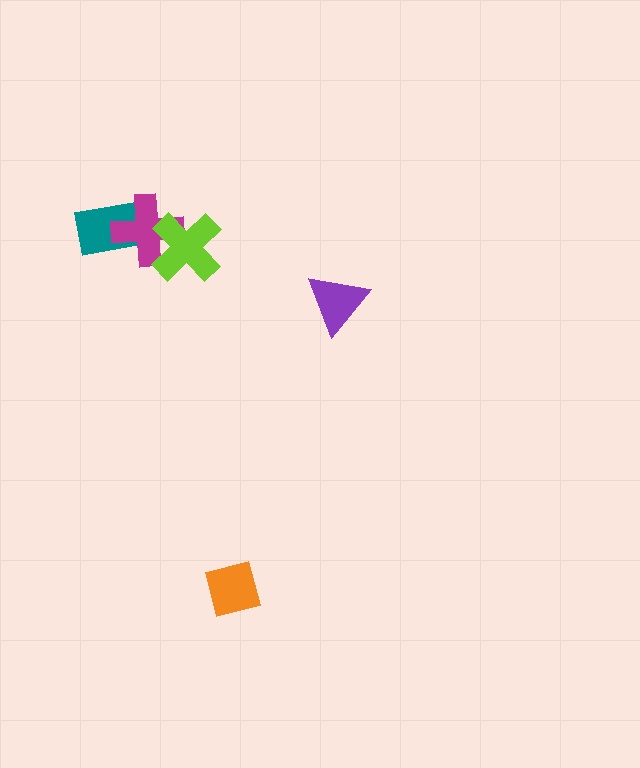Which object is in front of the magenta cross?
The lime cross is in front of the magenta cross.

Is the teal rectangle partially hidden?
Yes, it is partially covered by another shape.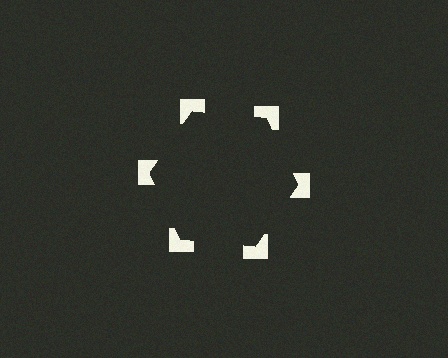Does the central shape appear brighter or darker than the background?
It typically appears slightly darker than the background, even though no actual brightness change is drawn.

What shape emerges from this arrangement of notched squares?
An illusory hexagon — its edges are inferred from the aligned wedge cuts in the notched squares, not physically drawn.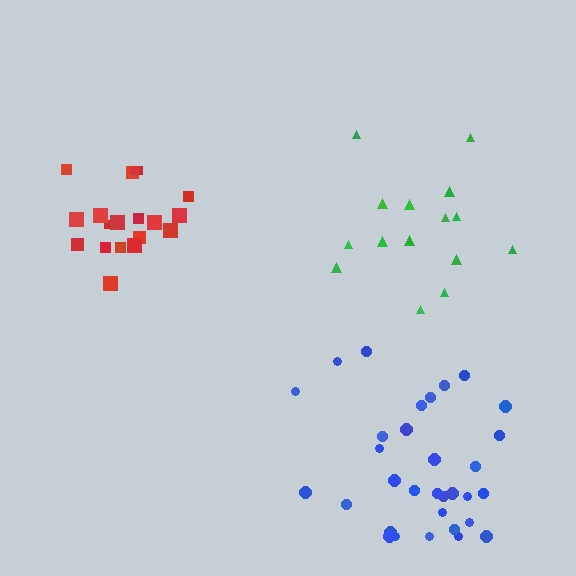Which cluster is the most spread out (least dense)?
Green.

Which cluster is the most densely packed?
Red.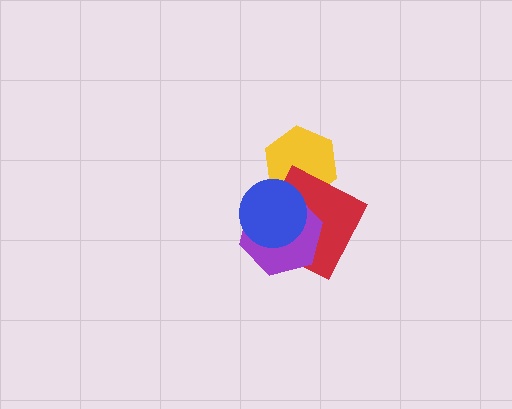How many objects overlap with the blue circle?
3 objects overlap with the blue circle.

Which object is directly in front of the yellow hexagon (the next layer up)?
The red square is directly in front of the yellow hexagon.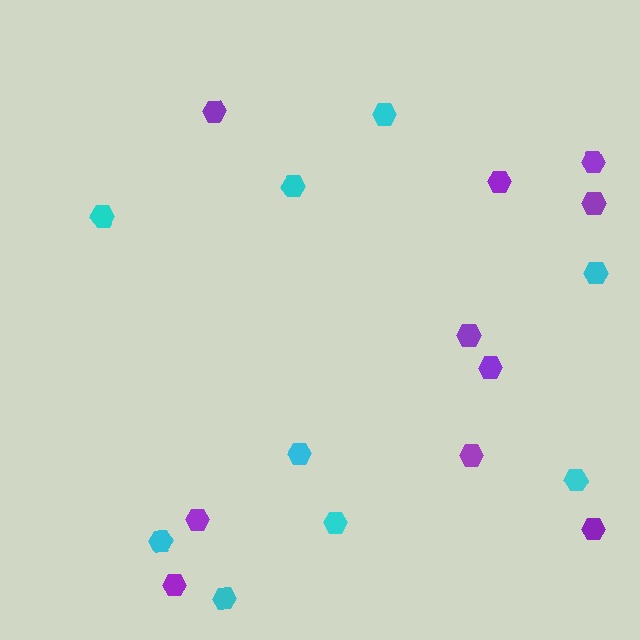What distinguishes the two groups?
There are 2 groups: one group of purple hexagons (10) and one group of cyan hexagons (9).